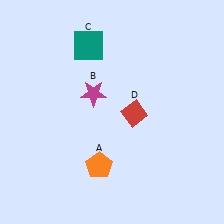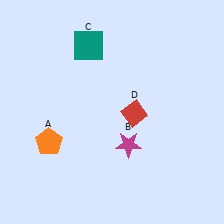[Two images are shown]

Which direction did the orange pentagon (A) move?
The orange pentagon (A) moved left.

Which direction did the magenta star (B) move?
The magenta star (B) moved down.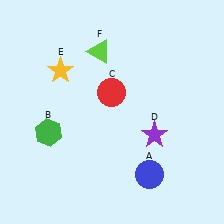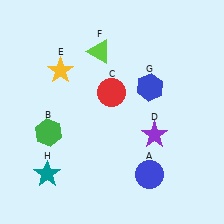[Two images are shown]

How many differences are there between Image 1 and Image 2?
There are 2 differences between the two images.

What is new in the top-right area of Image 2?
A blue hexagon (G) was added in the top-right area of Image 2.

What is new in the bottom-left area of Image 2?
A teal star (H) was added in the bottom-left area of Image 2.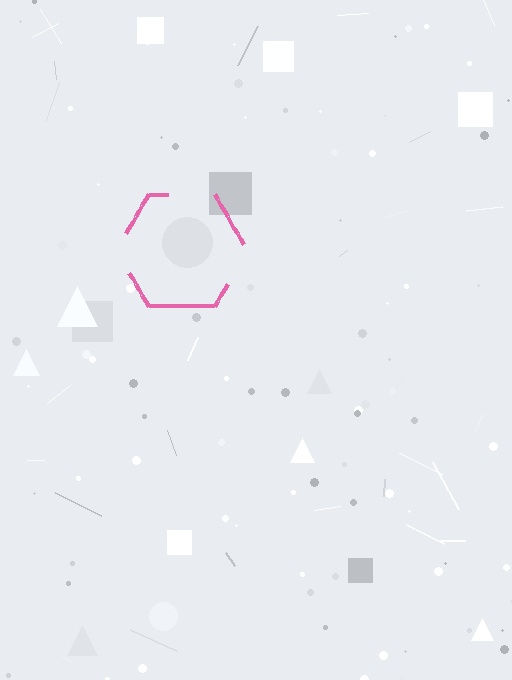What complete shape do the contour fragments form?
The contour fragments form a hexagon.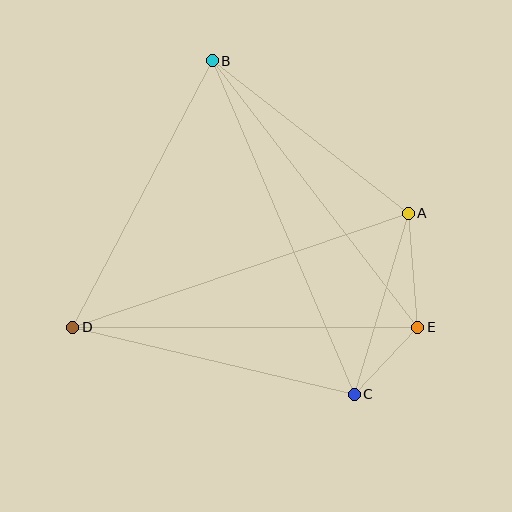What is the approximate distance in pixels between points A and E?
The distance between A and E is approximately 114 pixels.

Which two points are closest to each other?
Points C and E are closest to each other.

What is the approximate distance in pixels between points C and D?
The distance between C and D is approximately 289 pixels.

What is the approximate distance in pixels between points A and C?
The distance between A and C is approximately 189 pixels.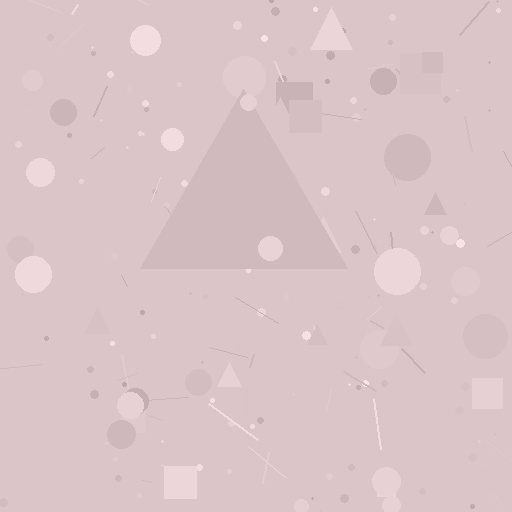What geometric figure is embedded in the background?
A triangle is embedded in the background.